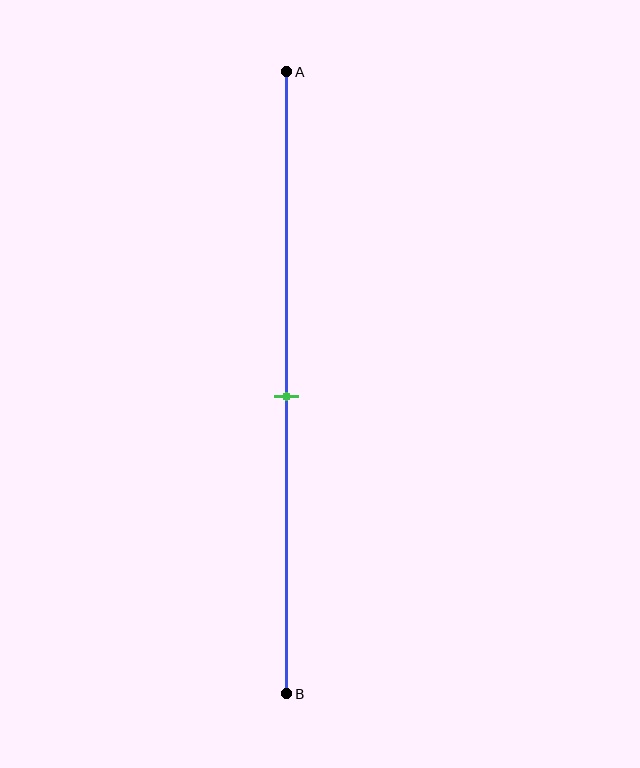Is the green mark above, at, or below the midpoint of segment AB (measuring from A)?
The green mark is approximately at the midpoint of segment AB.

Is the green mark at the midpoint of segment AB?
Yes, the mark is approximately at the midpoint.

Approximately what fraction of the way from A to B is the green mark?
The green mark is approximately 50% of the way from A to B.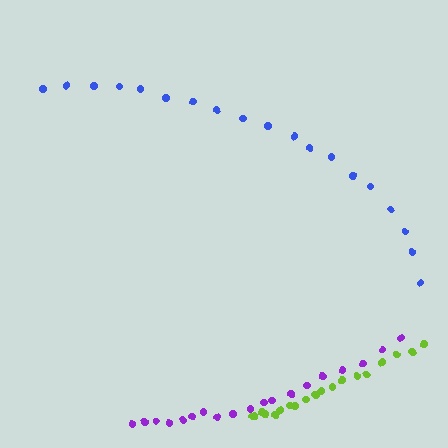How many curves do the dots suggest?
There are 3 distinct paths.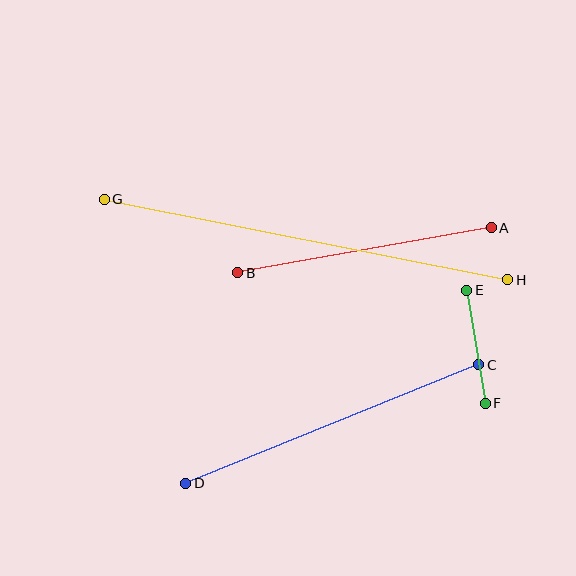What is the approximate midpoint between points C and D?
The midpoint is at approximately (332, 424) pixels.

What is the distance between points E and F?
The distance is approximately 114 pixels.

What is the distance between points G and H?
The distance is approximately 411 pixels.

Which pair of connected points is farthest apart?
Points G and H are farthest apart.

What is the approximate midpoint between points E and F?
The midpoint is at approximately (476, 347) pixels.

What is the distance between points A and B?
The distance is approximately 257 pixels.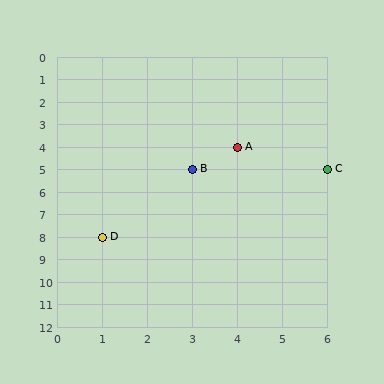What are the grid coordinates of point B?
Point B is at grid coordinates (3, 5).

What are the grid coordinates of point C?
Point C is at grid coordinates (6, 5).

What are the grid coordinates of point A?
Point A is at grid coordinates (4, 4).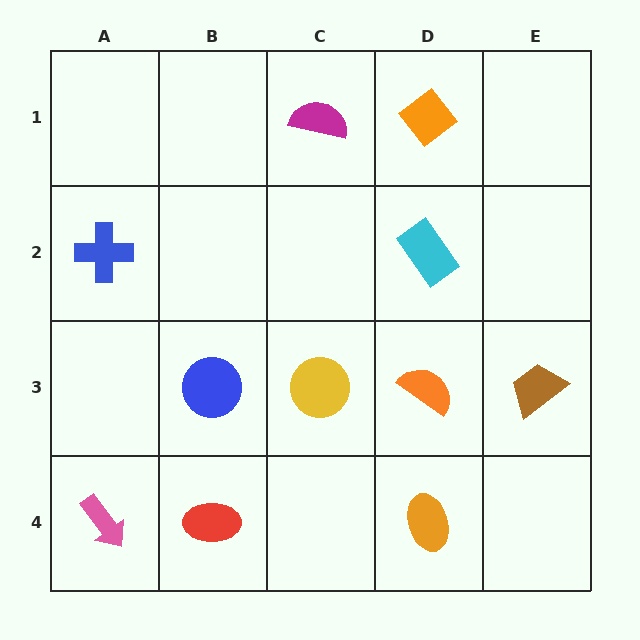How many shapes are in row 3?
4 shapes.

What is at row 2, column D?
A cyan rectangle.